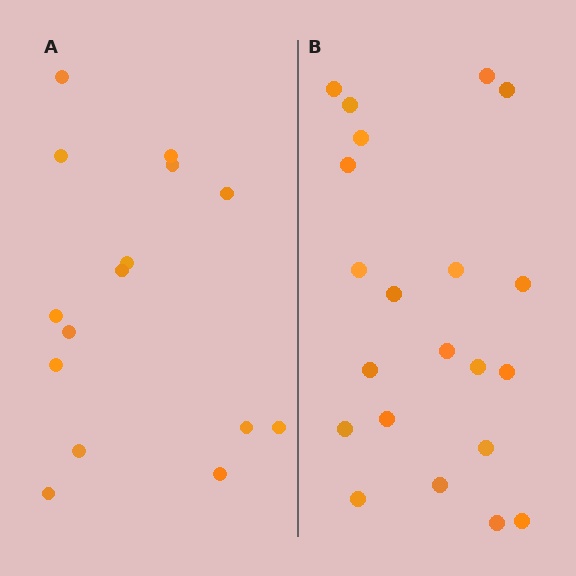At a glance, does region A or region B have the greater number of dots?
Region B (the right region) has more dots.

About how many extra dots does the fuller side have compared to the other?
Region B has about 6 more dots than region A.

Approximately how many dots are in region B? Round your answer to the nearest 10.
About 20 dots. (The exact count is 21, which rounds to 20.)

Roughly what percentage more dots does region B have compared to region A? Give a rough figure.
About 40% more.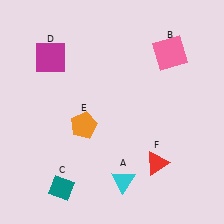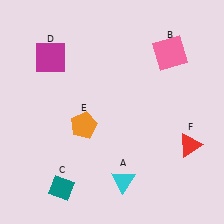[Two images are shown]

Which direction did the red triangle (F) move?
The red triangle (F) moved right.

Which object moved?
The red triangle (F) moved right.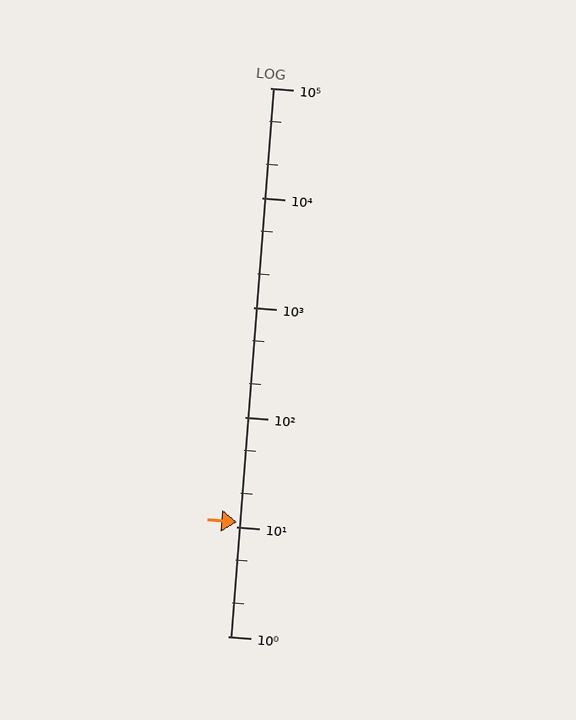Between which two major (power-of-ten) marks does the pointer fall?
The pointer is between 10 and 100.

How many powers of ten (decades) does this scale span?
The scale spans 5 decades, from 1 to 100000.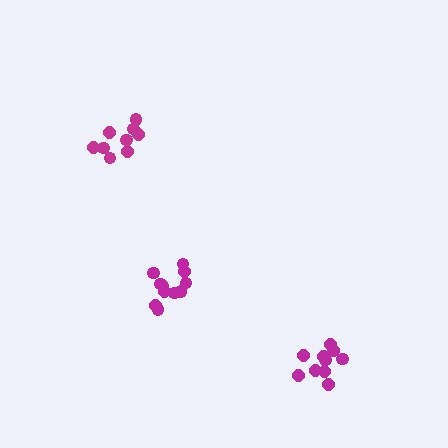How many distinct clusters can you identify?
There are 3 distinct clusters.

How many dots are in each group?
Group 1: 9 dots, Group 2: 10 dots, Group 3: 11 dots (30 total).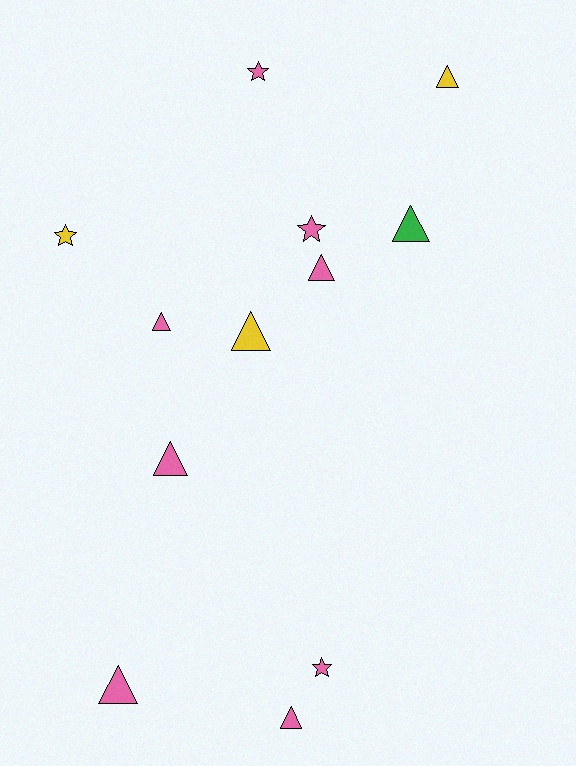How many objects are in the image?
There are 12 objects.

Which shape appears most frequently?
Triangle, with 8 objects.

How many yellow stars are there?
There is 1 yellow star.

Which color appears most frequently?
Pink, with 8 objects.